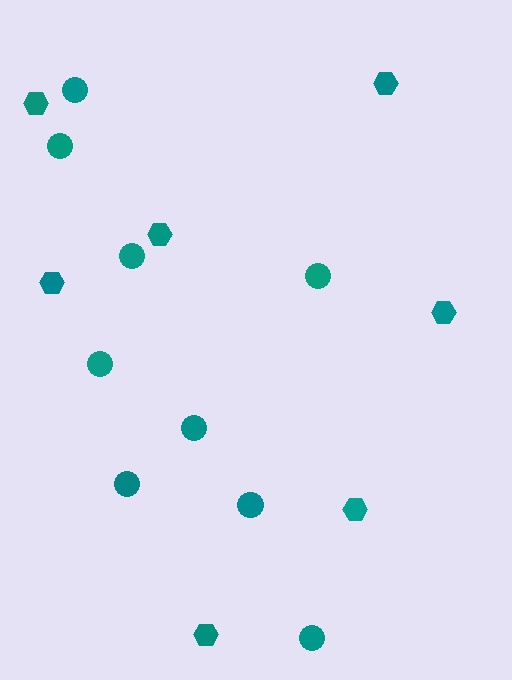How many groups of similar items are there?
There are 2 groups: one group of hexagons (7) and one group of circles (9).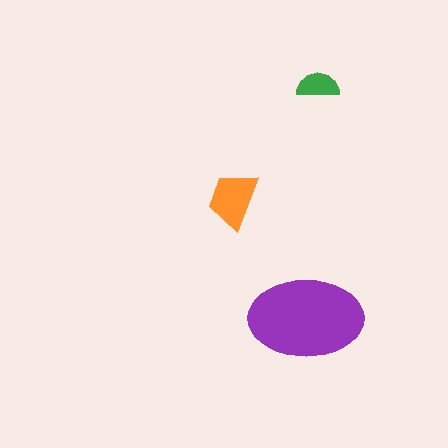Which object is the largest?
The purple ellipse.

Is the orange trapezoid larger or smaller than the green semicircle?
Larger.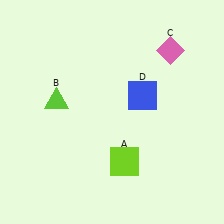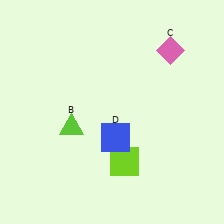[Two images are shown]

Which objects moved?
The objects that moved are: the lime triangle (B), the blue square (D).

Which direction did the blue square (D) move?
The blue square (D) moved down.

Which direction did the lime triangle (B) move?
The lime triangle (B) moved down.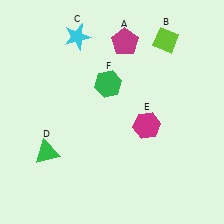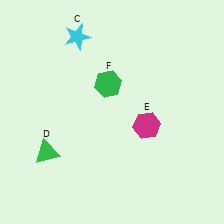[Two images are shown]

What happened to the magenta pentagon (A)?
The magenta pentagon (A) was removed in Image 2. It was in the top-right area of Image 1.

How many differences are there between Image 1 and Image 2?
There are 2 differences between the two images.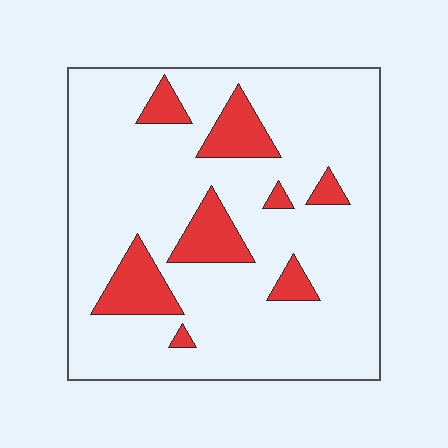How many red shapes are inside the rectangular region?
8.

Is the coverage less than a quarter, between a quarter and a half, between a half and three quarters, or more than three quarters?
Less than a quarter.